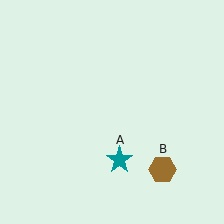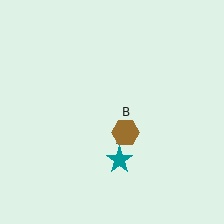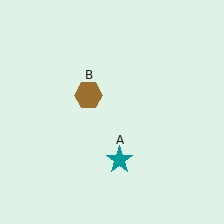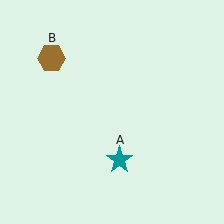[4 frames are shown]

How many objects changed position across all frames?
1 object changed position: brown hexagon (object B).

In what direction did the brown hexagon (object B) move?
The brown hexagon (object B) moved up and to the left.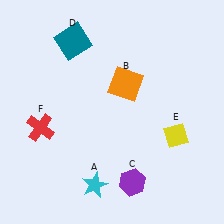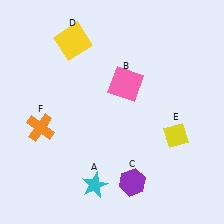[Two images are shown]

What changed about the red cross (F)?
In Image 1, F is red. In Image 2, it changed to orange.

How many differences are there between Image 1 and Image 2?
There are 3 differences between the two images.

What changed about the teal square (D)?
In Image 1, D is teal. In Image 2, it changed to yellow.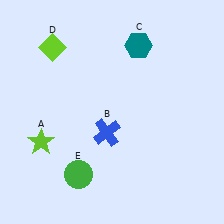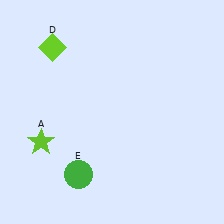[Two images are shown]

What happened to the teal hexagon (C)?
The teal hexagon (C) was removed in Image 2. It was in the top-right area of Image 1.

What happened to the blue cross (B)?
The blue cross (B) was removed in Image 2. It was in the bottom-left area of Image 1.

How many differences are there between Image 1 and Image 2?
There are 2 differences between the two images.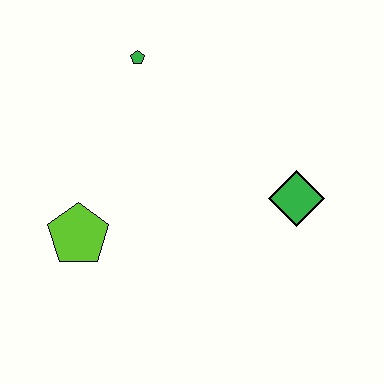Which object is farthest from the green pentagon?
The green diamond is farthest from the green pentagon.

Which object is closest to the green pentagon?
The lime pentagon is closest to the green pentagon.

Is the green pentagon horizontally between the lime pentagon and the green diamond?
Yes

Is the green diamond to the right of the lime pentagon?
Yes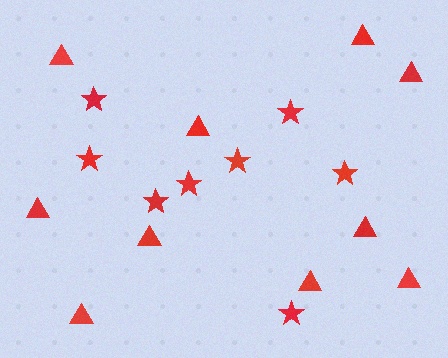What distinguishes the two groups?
There are 2 groups: one group of stars (8) and one group of triangles (10).